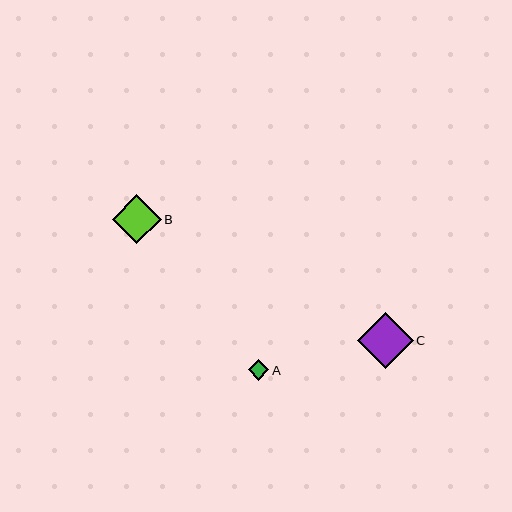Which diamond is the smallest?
Diamond A is the smallest with a size of approximately 21 pixels.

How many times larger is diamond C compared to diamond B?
Diamond C is approximately 1.2 times the size of diamond B.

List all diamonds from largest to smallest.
From largest to smallest: C, B, A.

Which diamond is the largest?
Diamond C is the largest with a size of approximately 56 pixels.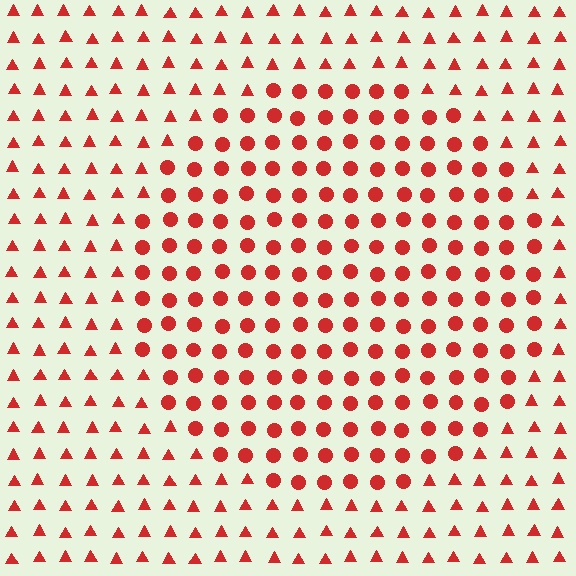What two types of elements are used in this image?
The image uses circles inside the circle region and triangles outside it.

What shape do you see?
I see a circle.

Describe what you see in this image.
The image is filled with small red elements arranged in a uniform grid. A circle-shaped region contains circles, while the surrounding area contains triangles. The boundary is defined purely by the change in element shape.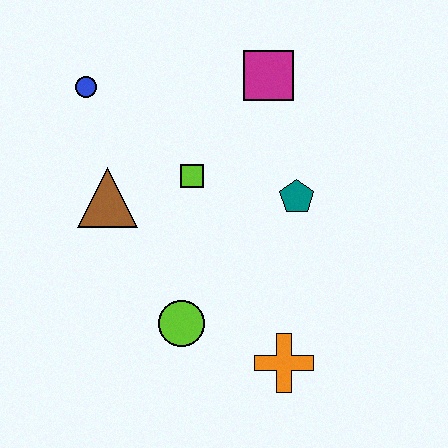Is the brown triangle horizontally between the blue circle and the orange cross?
Yes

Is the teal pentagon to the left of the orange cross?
No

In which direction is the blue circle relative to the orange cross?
The blue circle is above the orange cross.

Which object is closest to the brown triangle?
The lime square is closest to the brown triangle.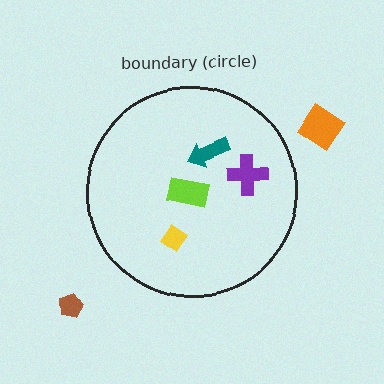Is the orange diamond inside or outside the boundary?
Outside.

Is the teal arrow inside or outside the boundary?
Inside.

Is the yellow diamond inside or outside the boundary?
Inside.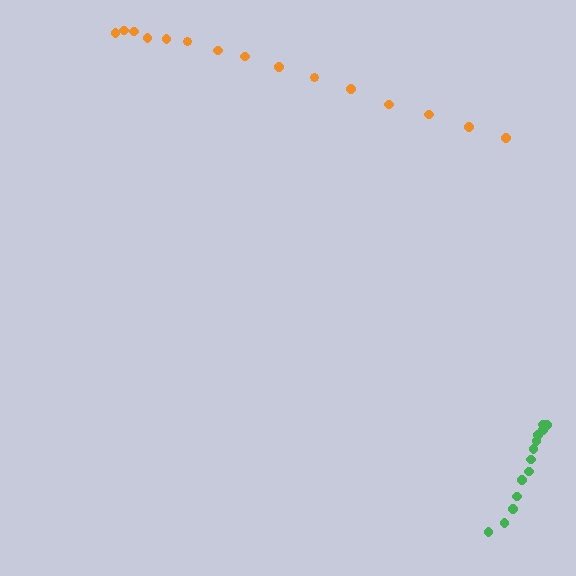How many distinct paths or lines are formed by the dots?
There are 2 distinct paths.